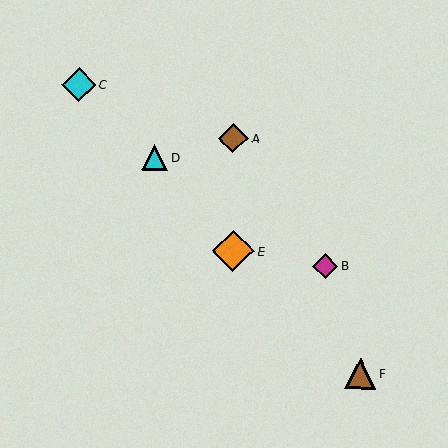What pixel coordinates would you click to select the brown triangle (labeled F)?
Click at (360, 373) to select the brown triangle F.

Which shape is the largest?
The orange diamond (labeled E) is the largest.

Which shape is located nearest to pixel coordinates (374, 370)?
The brown triangle (labeled F) at (360, 373) is nearest to that location.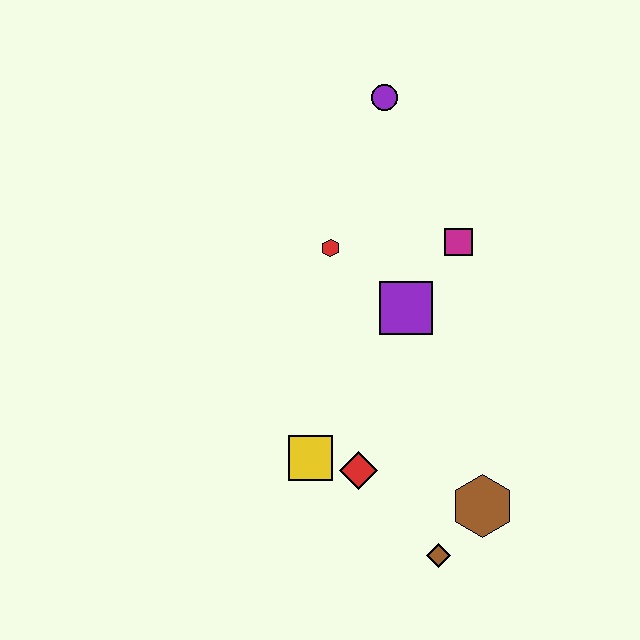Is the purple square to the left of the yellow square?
No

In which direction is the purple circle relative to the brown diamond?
The purple circle is above the brown diamond.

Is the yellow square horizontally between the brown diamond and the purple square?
No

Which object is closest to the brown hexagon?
The brown diamond is closest to the brown hexagon.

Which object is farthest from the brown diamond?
The purple circle is farthest from the brown diamond.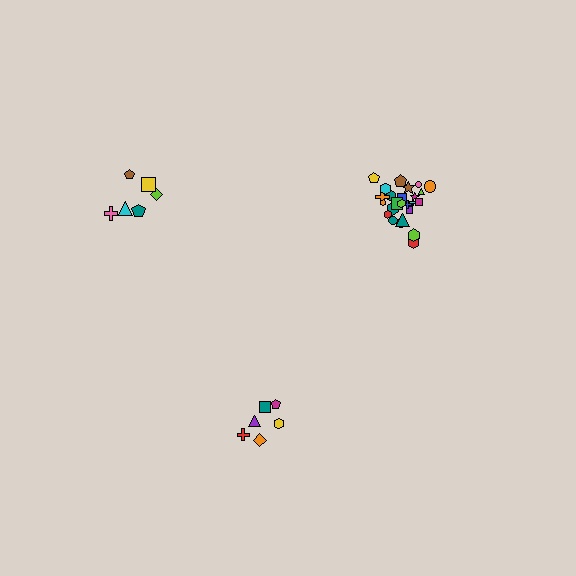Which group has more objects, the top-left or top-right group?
The top-right group.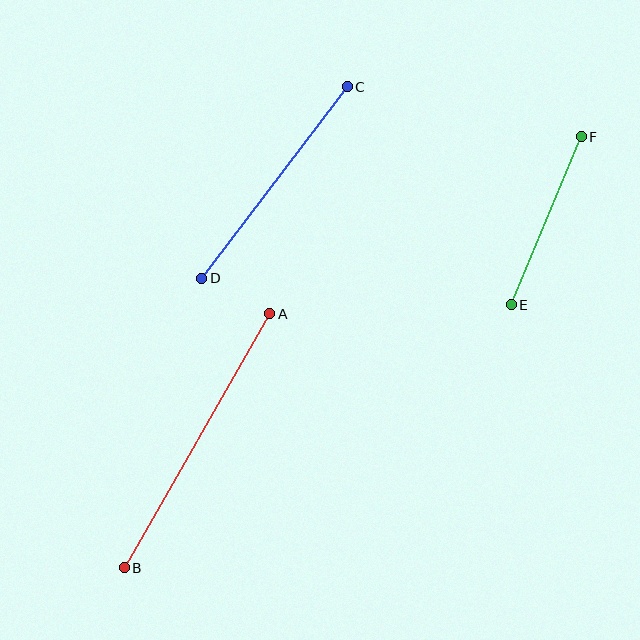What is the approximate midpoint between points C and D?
The midpoint is at approximately (274, 182) pixels.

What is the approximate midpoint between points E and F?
The midpoint is at approximately (546, 221) pixels.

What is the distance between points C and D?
The distance is approximately 241 pixels.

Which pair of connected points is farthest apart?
Points A and B are farthest apart.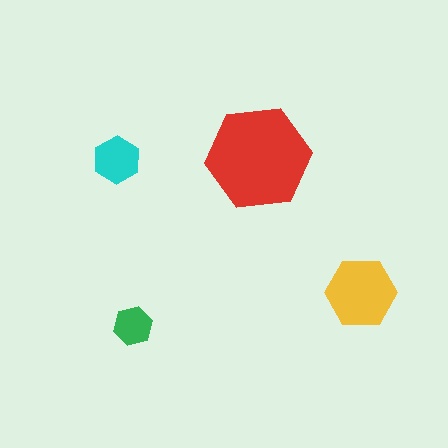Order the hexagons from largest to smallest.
the red one, the yellow one, the cyan one, the green one.